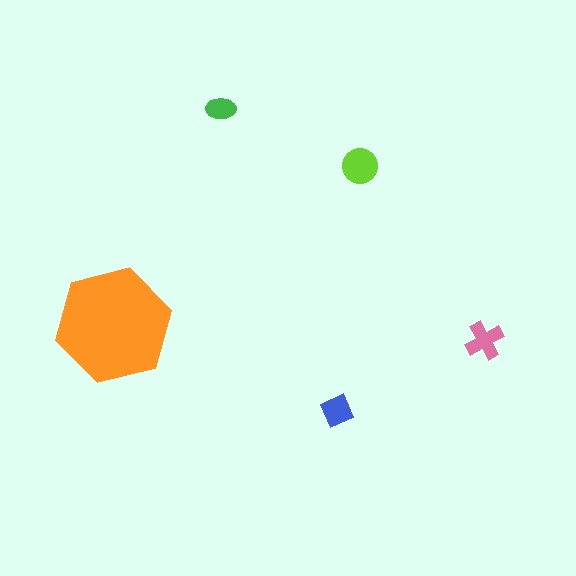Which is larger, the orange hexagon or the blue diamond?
The orange hexagon.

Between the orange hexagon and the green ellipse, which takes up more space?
The orange hexagon.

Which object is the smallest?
The green ellipse.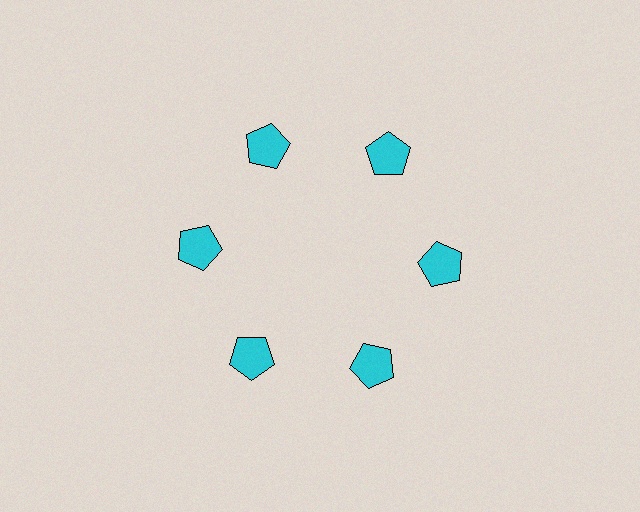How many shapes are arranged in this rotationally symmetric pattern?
There are 6 shapes, arranged in 6 groups of 1.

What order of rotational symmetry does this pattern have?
This pattern has 6-fold rotational symmetry.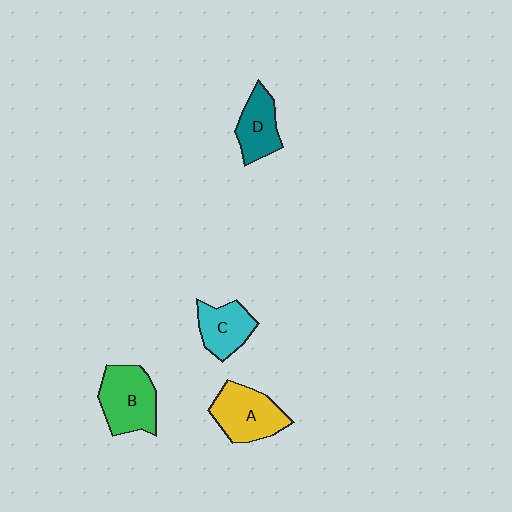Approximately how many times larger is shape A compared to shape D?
Approximately 1.3 times.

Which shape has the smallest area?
Shape D (teal).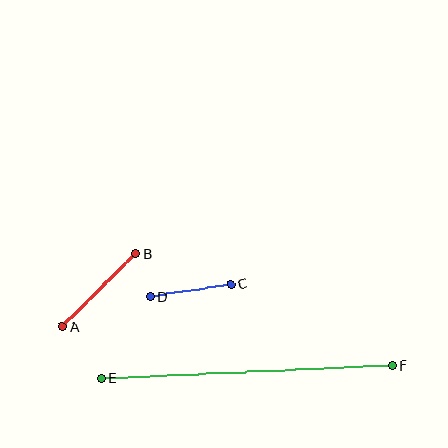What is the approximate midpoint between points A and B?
The midpoint is at approximately (99, 291) pixels.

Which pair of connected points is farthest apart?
Points E and F are farthest apart.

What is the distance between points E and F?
The distance is approximately 291 pixels.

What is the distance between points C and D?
The distance is approximately 82 pixels.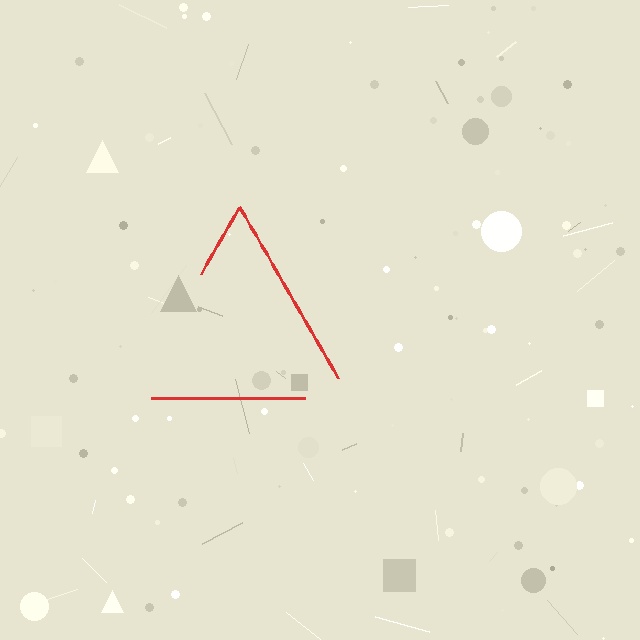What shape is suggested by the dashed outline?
The dashed outline suggests a triangle.